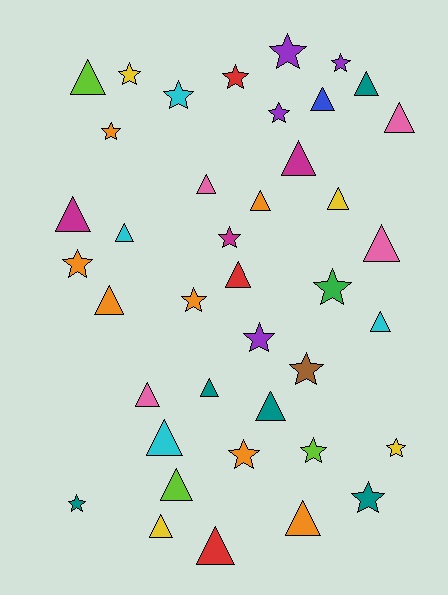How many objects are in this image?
There are 40 objects.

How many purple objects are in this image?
There are 4 purple objects.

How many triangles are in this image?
There are 22 triangles.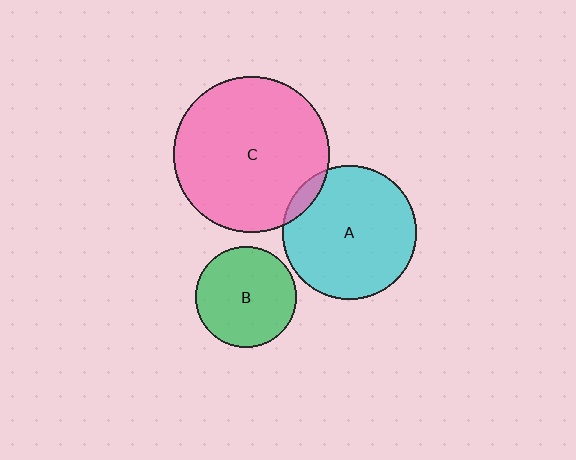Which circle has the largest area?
Circle C (pink).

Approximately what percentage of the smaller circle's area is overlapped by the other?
Approximately 5%.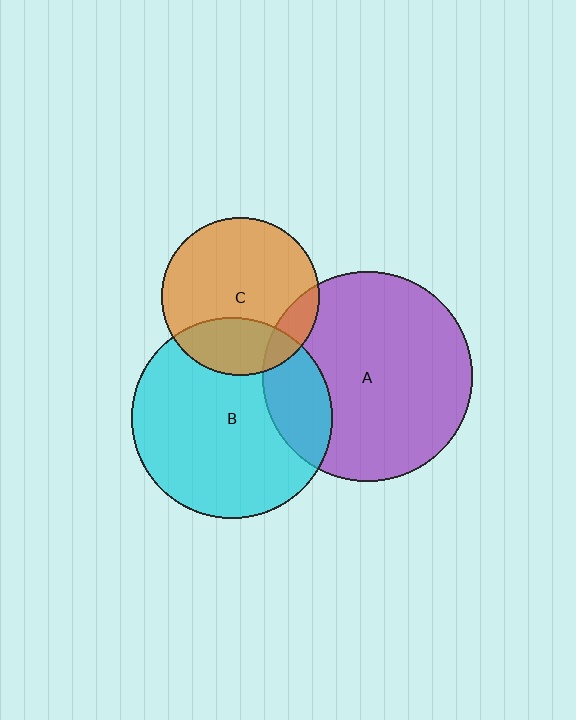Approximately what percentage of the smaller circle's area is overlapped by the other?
Approximately 10%.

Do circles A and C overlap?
Yes.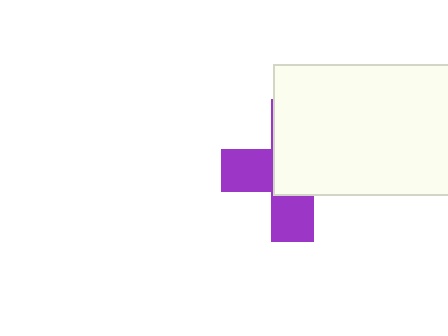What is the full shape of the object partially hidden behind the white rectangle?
The partially hidden object is a purple cross.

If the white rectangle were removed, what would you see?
You would see the complete purple cross.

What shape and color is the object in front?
The object in front is a white rectangle.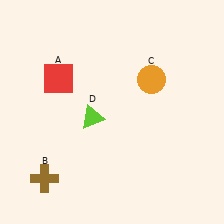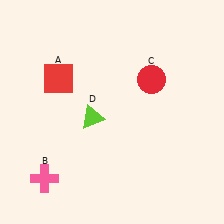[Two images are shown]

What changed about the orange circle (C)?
In Image 1, C is orange. In Image 2, it changed to red.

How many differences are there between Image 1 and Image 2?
There are 2 differences between the two images.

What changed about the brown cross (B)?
In Image 1, B is brown. In Image 2, it changed to pink.